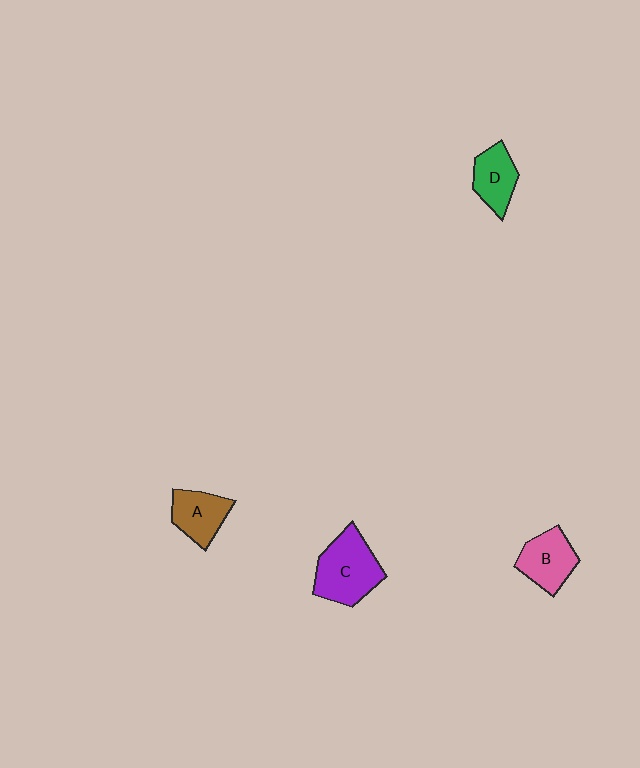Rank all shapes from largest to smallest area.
From largest to smallest: C (purple), B (pink), A (brown), D (green).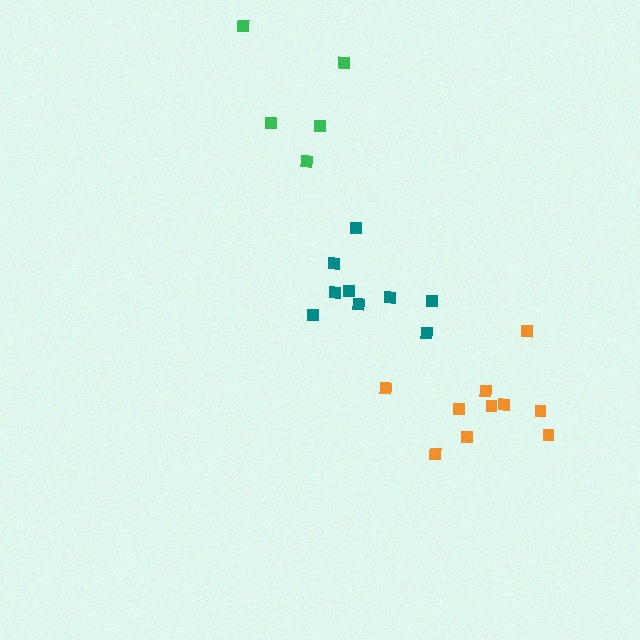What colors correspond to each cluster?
The clusters are colored: green, orange, teal.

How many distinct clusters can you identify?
There are 3 distinct clusters.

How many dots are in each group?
Group 1: 5 dots, Group 2: 10 dots, Group 3: 9 dots (24 total).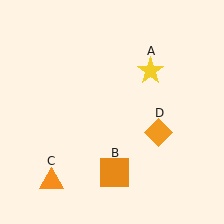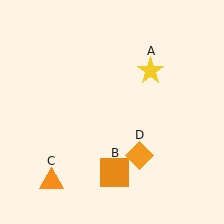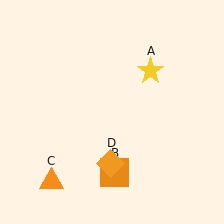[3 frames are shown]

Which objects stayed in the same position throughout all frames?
Yellow star (object A) and orange square (object B) and orange triangle (object C) remained stationary.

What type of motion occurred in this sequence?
The orange diamond (object D) rotated clockwise around the center of the scene.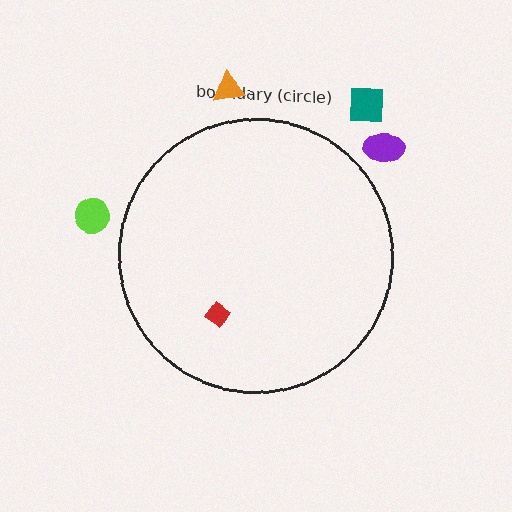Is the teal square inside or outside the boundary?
Outside.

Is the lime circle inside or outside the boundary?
Outside.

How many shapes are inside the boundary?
1 inside, 4 outside.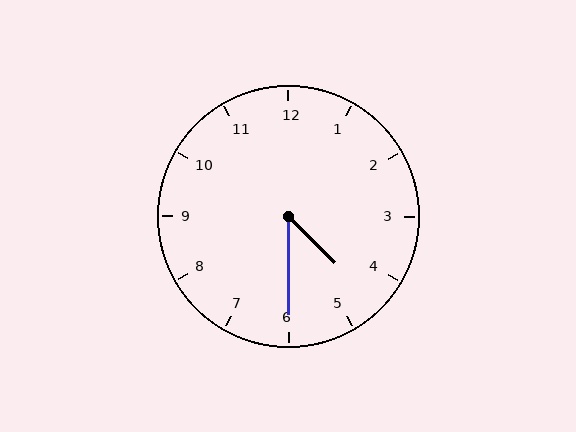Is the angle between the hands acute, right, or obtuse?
It is acute.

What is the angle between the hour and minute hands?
Approximately 45 degrees.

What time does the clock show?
4:30.